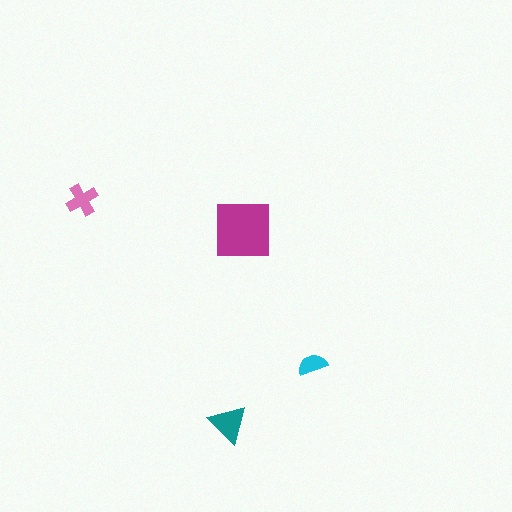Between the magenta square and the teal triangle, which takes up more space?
The magenta square.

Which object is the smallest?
The cyan semicircle.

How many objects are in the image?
There are 4 objects in the image.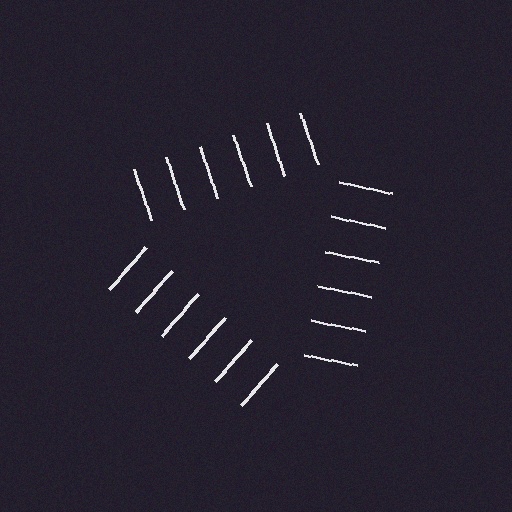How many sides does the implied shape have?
3 sides — the line-ends trace a triangle.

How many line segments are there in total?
18 — 6 along each of the 3 edges.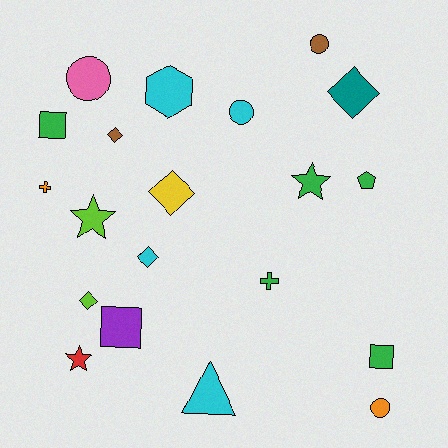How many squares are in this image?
There are 3 squares.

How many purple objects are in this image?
There is 1 purple object.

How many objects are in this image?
There are 20 objects.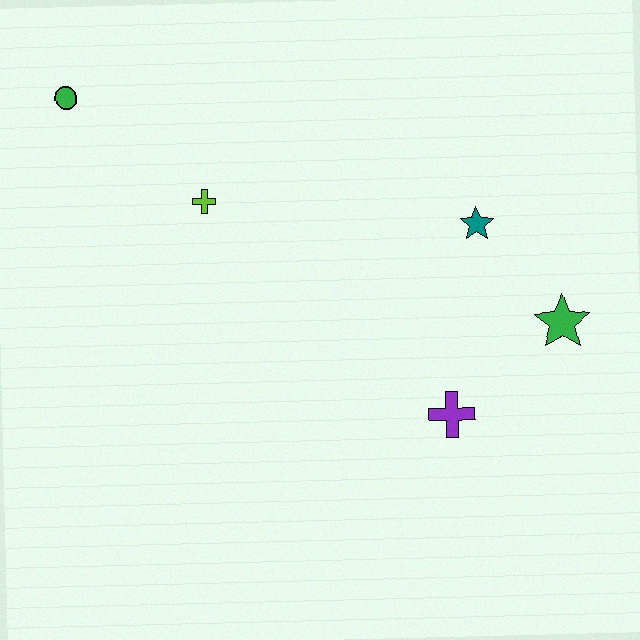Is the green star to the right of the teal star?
Yes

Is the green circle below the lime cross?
No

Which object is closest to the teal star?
The green star is closest to the teal star.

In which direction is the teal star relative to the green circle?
The teal star is to the right of the green circle.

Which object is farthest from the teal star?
The green circle is farthest from the teal star.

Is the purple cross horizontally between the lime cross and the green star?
Yes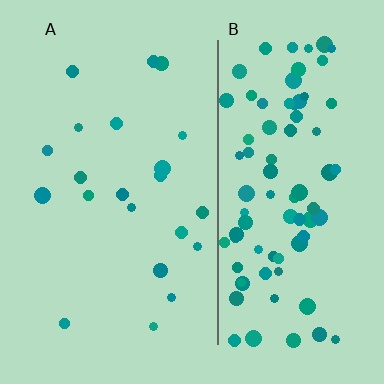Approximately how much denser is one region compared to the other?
Approximately 4.1× — region B over region A.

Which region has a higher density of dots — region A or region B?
B (the right).